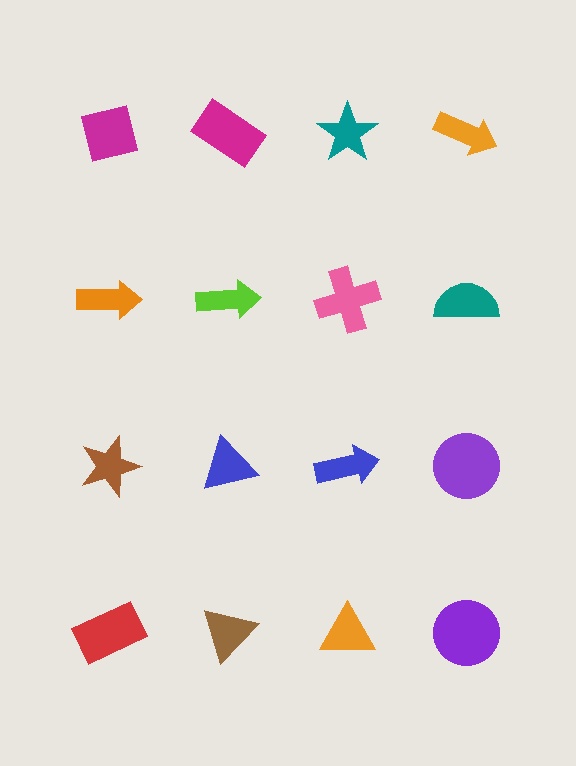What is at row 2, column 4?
A teal semicircle.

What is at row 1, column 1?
A magenta square.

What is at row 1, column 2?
A magenta rectangle.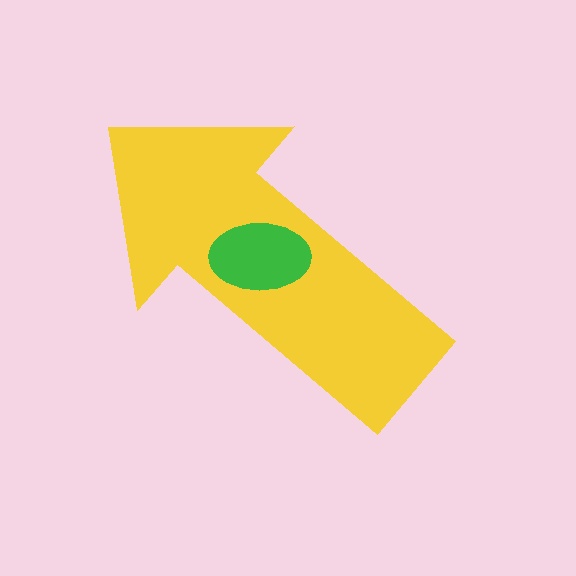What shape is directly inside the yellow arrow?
The green ellipse.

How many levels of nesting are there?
2.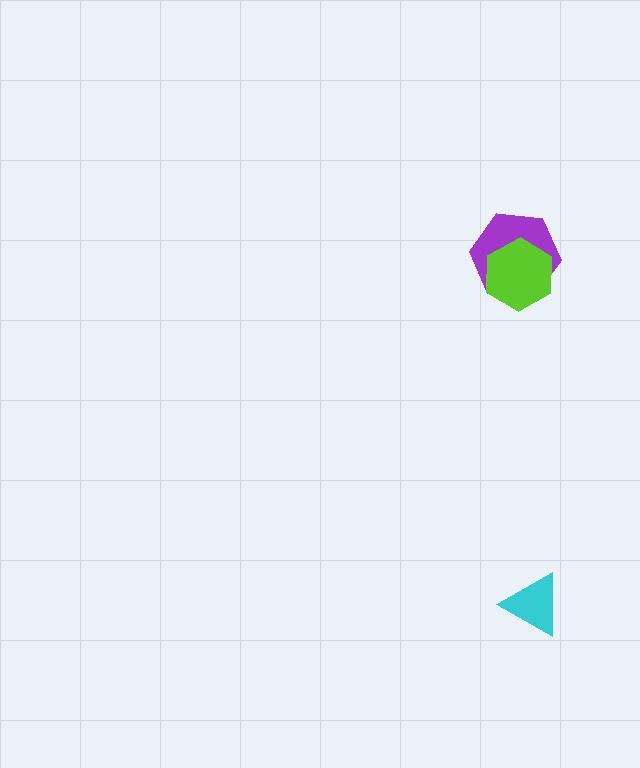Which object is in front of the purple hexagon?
The lime hexagon is in front of the purple hexagon.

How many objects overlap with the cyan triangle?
0 objects overlap with the cyan triangle.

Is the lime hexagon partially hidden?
No, no other shape covers it.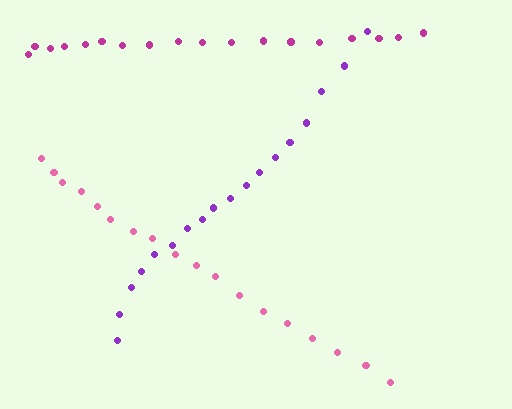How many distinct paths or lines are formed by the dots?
There are 3 distinct paths.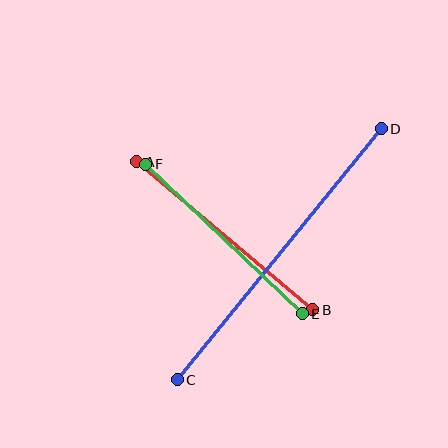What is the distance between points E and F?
The distance is approximately 216 pixels.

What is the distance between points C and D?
The distance is approximately 323 pixels.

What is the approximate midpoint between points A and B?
The midpoint is at approximately (224, 236) pixels.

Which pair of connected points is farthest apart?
Points C and D are farthest apart.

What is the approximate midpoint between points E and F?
The midpoint is at approximately (224, 239) pixels.